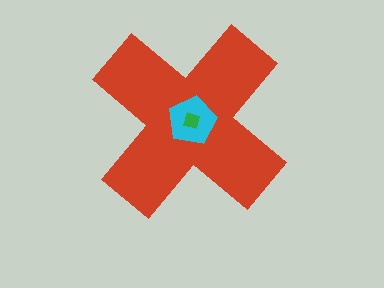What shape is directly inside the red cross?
The cyan pentagon.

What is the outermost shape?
The red cross.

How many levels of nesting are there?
3.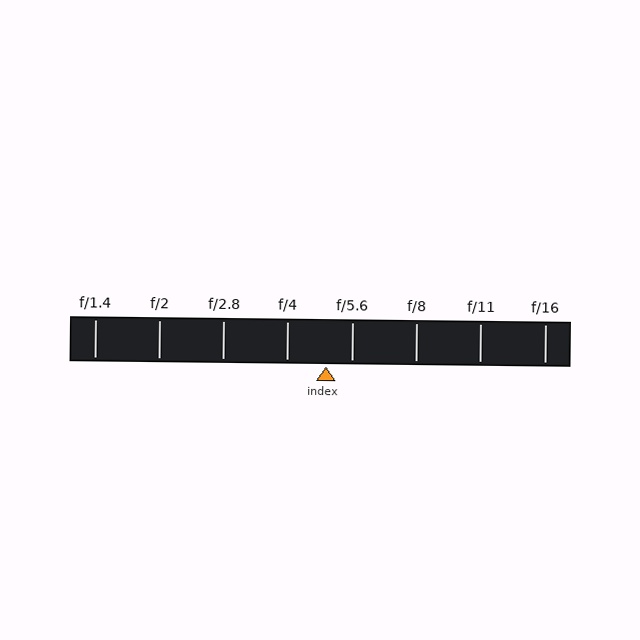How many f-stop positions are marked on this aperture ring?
There are 8 f-stop positions marked.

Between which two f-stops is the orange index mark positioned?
The index mark is between f/4 and f/5.6.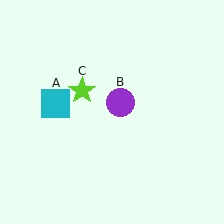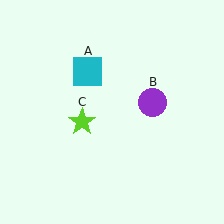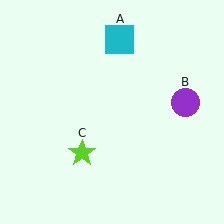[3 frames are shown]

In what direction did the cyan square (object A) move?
The cyan square (object A) moved up and to the right.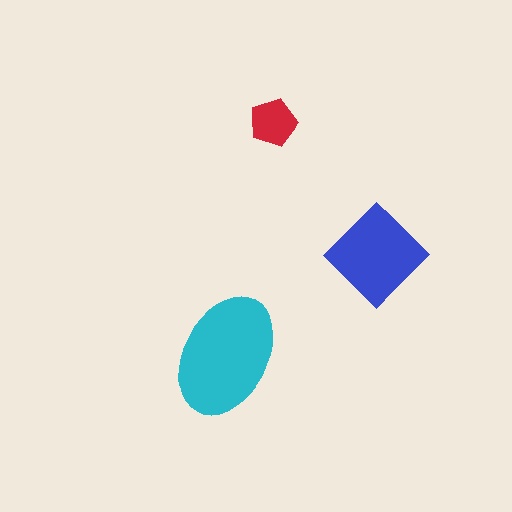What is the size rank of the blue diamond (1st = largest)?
2nd.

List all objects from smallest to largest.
The red pentagon, the blue diamond, the cyan ellipse.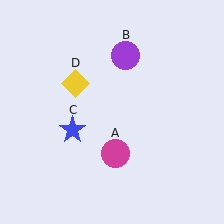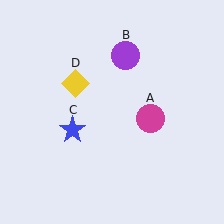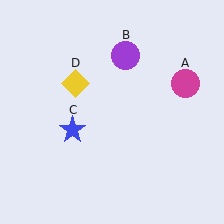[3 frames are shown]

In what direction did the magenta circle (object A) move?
The magenta circle (object A) moved up and to the right.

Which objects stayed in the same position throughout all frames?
Purple circle (object B) and blue star (object C) and yellow diamond (object D) remained stationary.